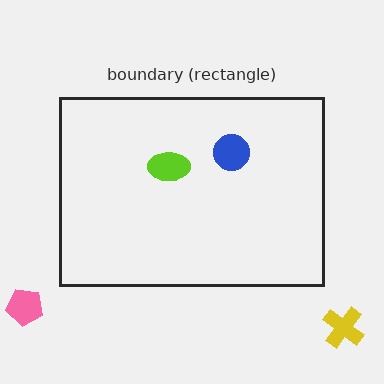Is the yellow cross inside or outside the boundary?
Outside.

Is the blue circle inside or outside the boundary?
Inside.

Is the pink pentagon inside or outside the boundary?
Outside.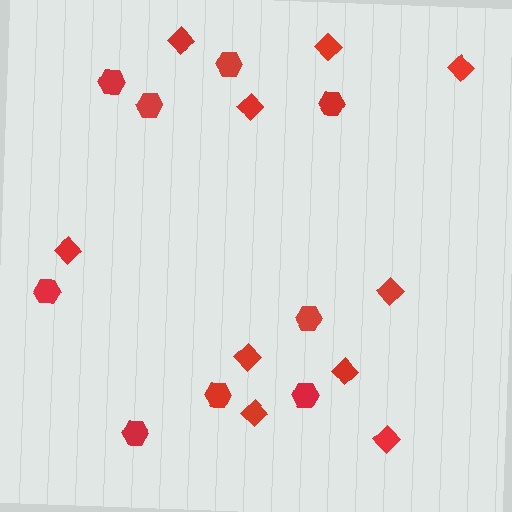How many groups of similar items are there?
There are 2 groups: one group of hexagons (9) and one group of diamonds (10).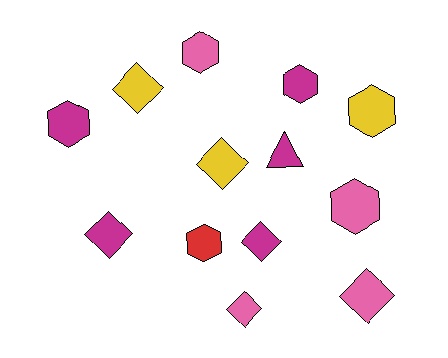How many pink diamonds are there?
There are 2 pink diamonds.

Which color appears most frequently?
Magenta, with 5 objects.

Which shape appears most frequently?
Diamond, with 6 objects.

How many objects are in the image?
There are 13 objects.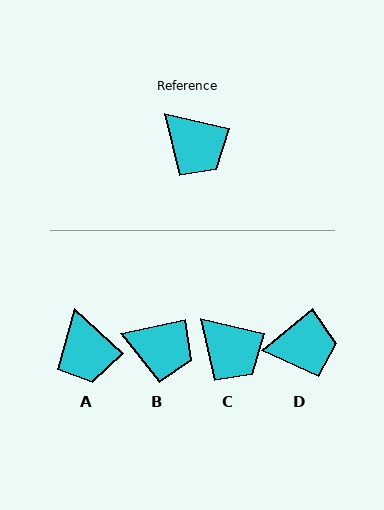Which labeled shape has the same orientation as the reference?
C.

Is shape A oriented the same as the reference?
No, it is off by about 30 degrees.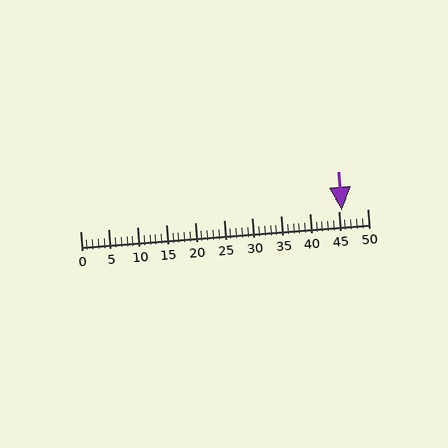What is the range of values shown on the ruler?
The ruler shows values from 0 to 50.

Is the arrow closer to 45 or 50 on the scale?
The arrow is closer to 45.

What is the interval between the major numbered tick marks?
The major tick marks are spaced 5 units apart.